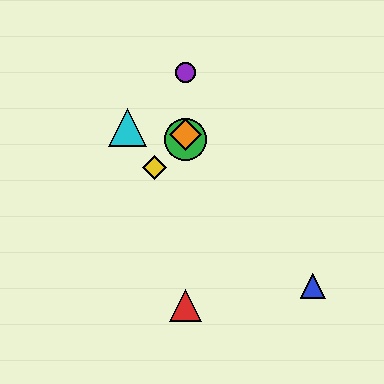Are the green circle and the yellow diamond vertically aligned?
No, the green circle is at x≈185 and the yellow diamond is at x≈155.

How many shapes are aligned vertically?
4 shapes (the red triangle, the green circle, the purple circle, the orange diamond) are aligned vertically.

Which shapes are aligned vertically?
The red triangle, the green circle, the purple circle, the orange diamond are aligned vertically.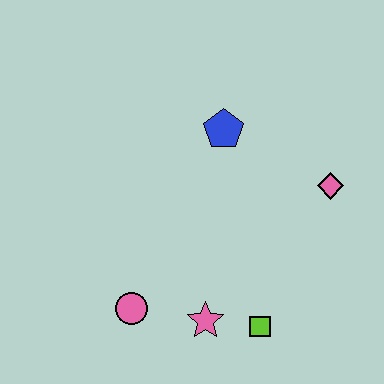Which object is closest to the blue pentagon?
The pink diamond is closest to the blue pentagon.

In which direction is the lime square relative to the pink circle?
The lime square is to the right of the pink circle.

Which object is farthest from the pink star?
The blue pentagon is farthest from the pink star.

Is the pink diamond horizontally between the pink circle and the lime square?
No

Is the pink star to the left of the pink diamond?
Yes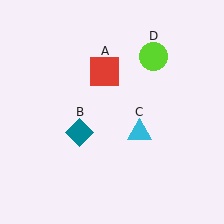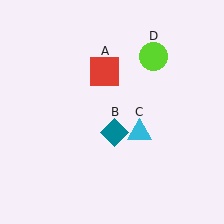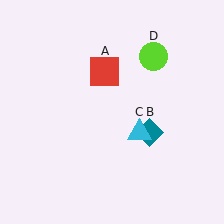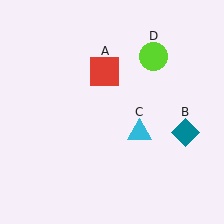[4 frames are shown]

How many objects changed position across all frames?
1 object changed position: teal diamond (object B).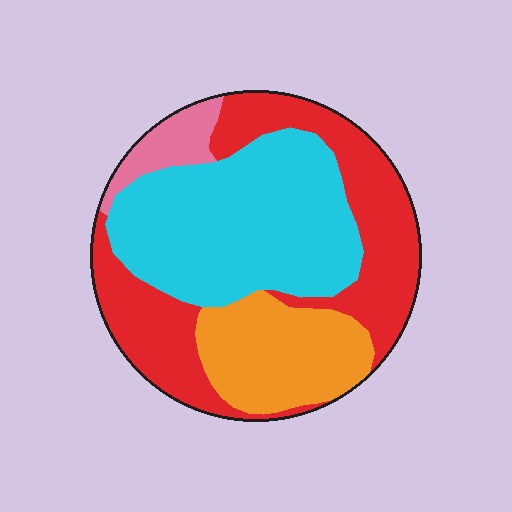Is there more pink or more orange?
Orange.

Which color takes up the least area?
Pink, at roughly 5%.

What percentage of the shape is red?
Red takes up between a third and a half of the shape.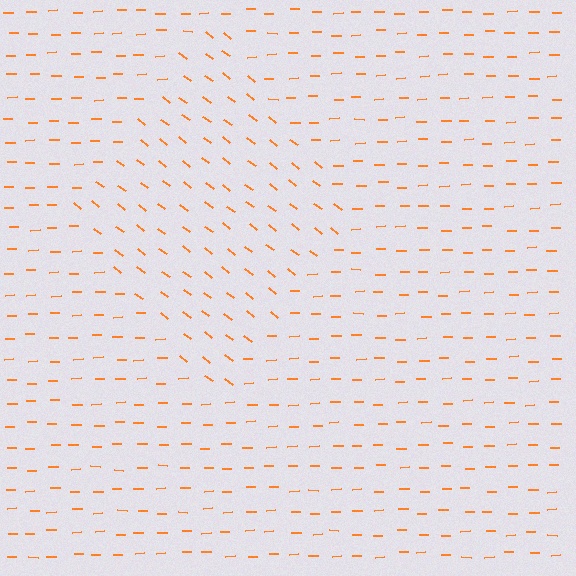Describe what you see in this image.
The image is filled with small orange line segments. A diamond region in the image has lines oriented differently from the surrounding lines, creating a visible texture boundary.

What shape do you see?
I see a diamond.